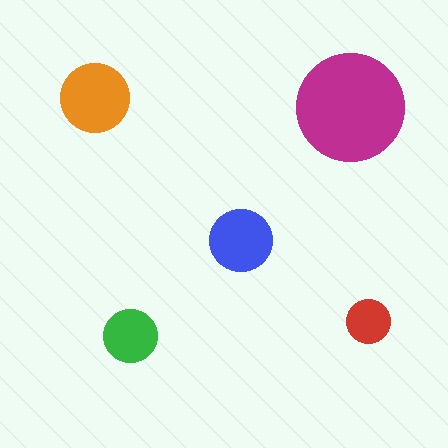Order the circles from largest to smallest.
the magenta one, the orange one, the blue one, the green one, the red one.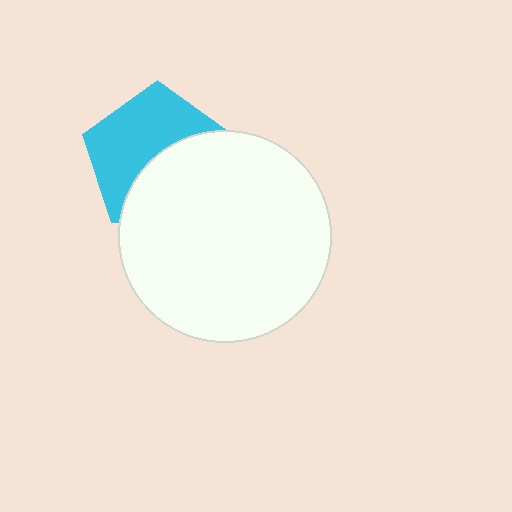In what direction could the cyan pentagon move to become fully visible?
The cyan pentagon could move up. That would shift it out from behind the white circle entirely.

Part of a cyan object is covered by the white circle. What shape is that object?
It is a pentagon.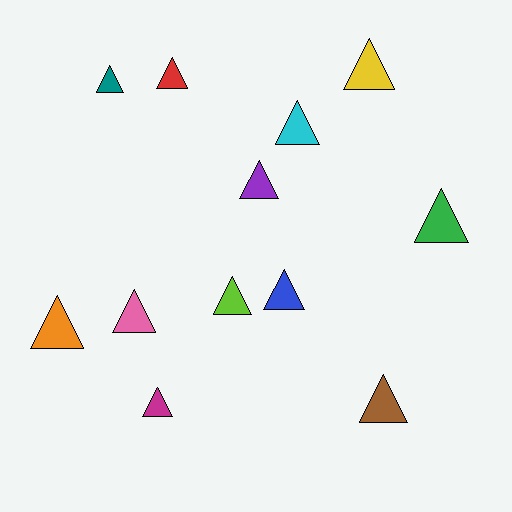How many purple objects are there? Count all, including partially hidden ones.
There is 1 purple object.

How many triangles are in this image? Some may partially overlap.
There are 12 triangles.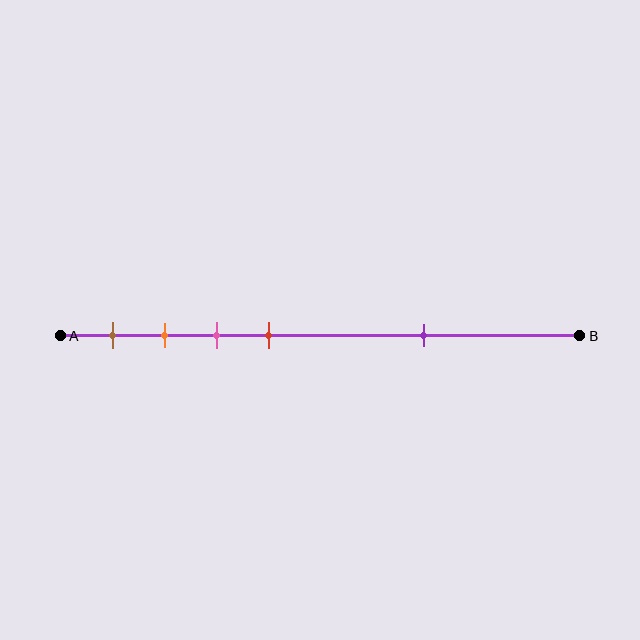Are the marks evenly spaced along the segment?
No, the marks are not evenly spaced.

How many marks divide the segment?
There are 5 marks dividing the segment.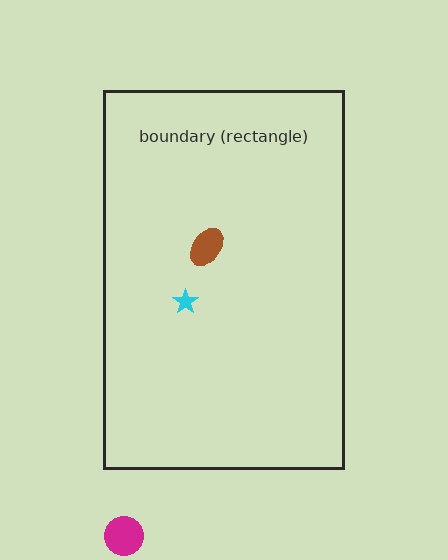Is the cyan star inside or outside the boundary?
Inside.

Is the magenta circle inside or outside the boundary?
Outside.